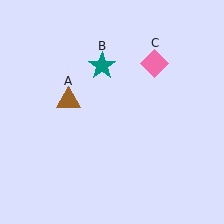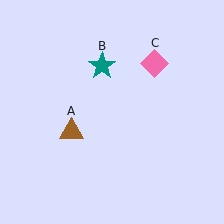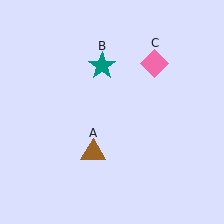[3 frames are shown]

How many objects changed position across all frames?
1 object changed position: brown triangle (object A).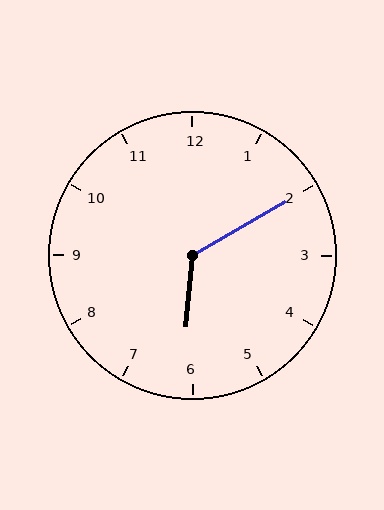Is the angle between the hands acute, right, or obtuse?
It is obtuse.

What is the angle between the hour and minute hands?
Approximately 125 degrees.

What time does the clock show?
6:10.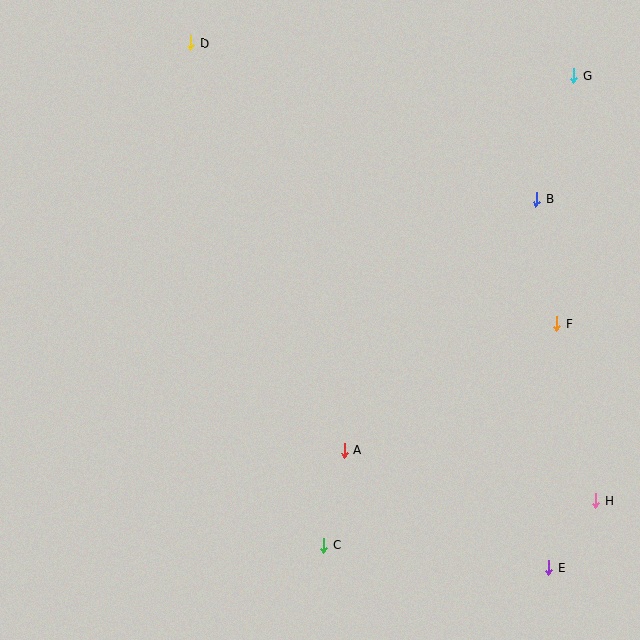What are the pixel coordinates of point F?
Point F is at (557, 324).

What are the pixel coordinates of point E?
Point E is at (548, 568).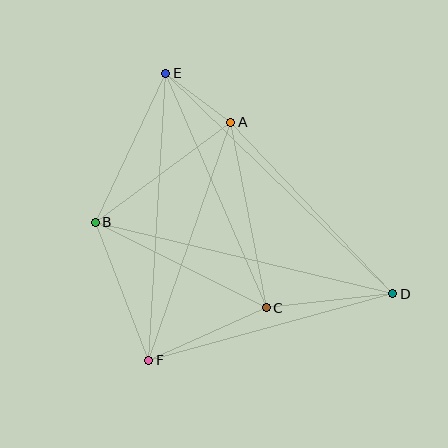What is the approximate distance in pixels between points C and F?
The distance between C and F is approximately 129 pixels.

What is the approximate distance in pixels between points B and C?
The distance between B and C is approximately 191 pixels.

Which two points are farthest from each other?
Points D and E are farthest from each other.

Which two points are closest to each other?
Points A and E are closest to each other.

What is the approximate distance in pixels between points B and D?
The distance between B and D is approximately 306 pixels.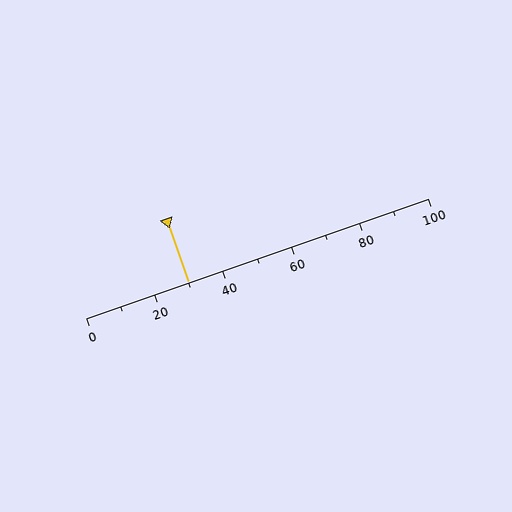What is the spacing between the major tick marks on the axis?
The major ticks are spaced 20 apart.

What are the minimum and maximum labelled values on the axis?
The axis runs from 0 to 100.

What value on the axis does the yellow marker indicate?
The marker indicates approximately 30.